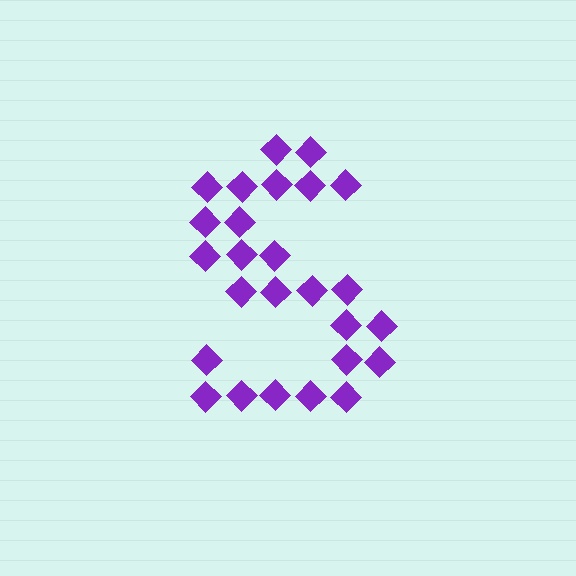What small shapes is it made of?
It is made of small diamonds.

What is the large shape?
The large shape is the letter S.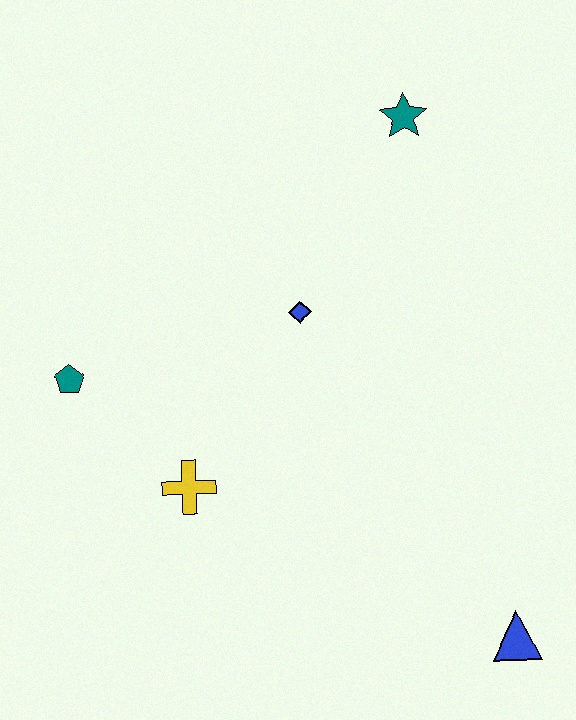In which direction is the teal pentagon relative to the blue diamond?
The teal pentagon is to the left of the blue diamond.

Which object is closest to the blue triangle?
The yellow cross is closest to the blue triangle.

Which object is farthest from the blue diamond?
The blue triangle is farthest from the blue diamond.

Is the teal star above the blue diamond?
Yes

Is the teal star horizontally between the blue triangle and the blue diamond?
Yes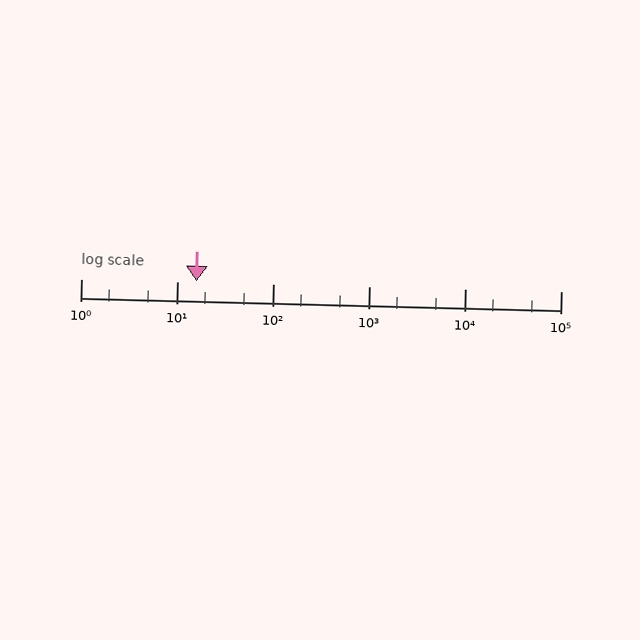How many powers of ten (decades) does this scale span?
The scale spans 5 decades, from 1 to 100000.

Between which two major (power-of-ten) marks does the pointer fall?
The pointer is between 10 and 100.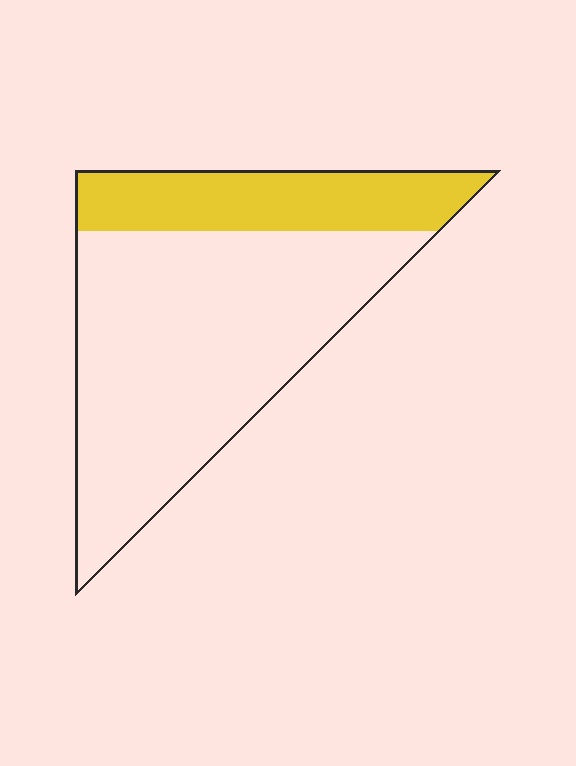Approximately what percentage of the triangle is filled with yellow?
Approximately 25%.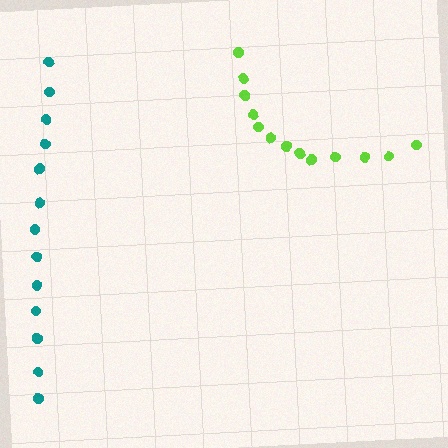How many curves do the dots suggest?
There are 2 distinct paths.